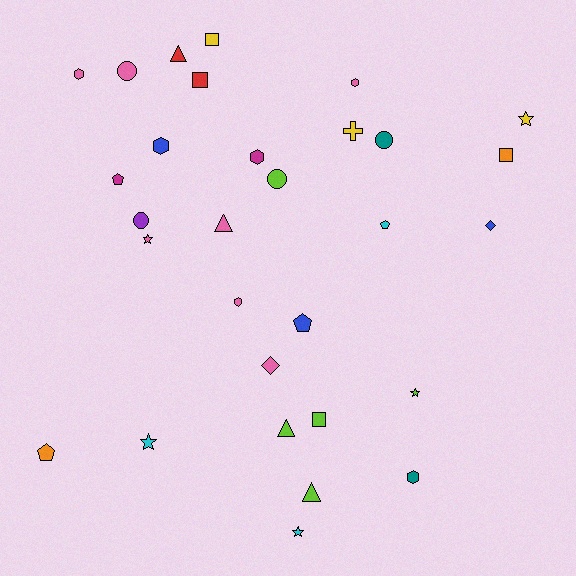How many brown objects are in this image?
There are no brown objects.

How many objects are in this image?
There are 30 objects.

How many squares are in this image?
There are 4 squares.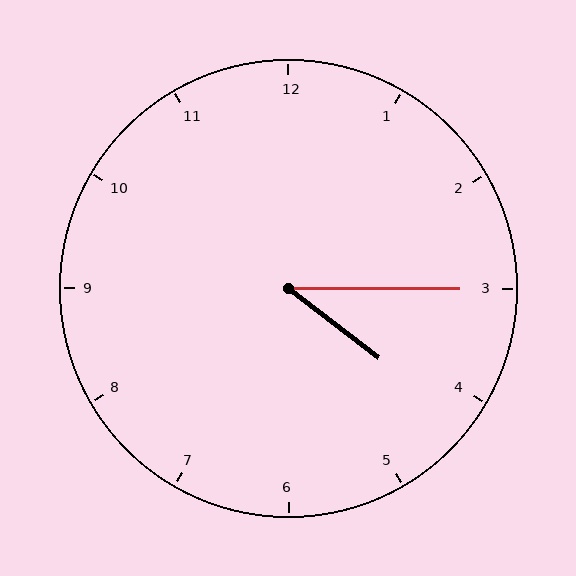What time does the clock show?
4:15.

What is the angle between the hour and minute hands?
Approximately 38 degrees.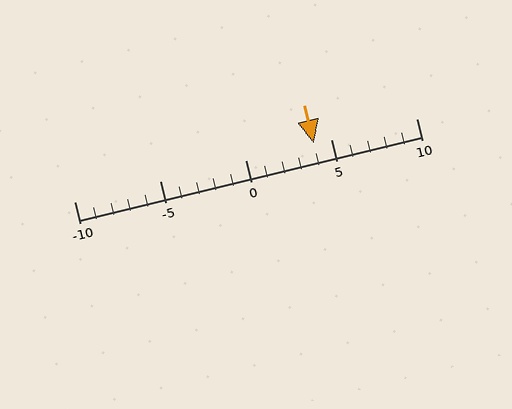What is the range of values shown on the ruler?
The ruler shows values from -10 to 10.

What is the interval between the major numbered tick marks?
The major tick marks are spaced 5 units apart.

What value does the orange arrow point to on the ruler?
The orange arrow points to approximately 4.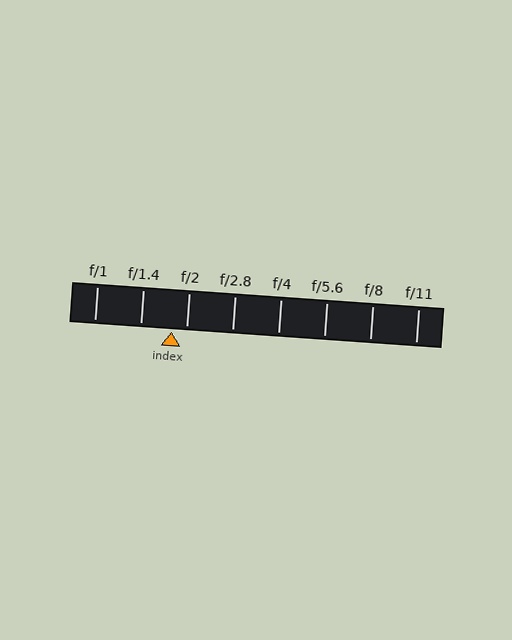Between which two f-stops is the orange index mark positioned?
The index mark is between f/1.4 and f/2.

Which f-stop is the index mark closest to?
The index mark is closest to f/2.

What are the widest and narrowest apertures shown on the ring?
The widest aperture shown is f/1 and the narrowest is f/11.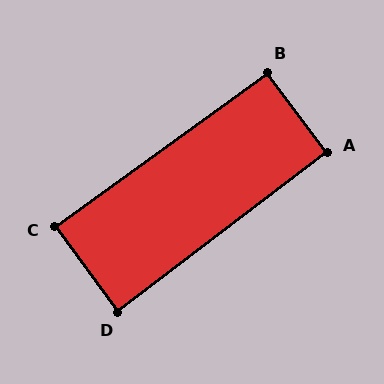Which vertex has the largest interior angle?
B, at approximately 91 degrees.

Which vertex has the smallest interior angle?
D, at approximately 89 degrees.